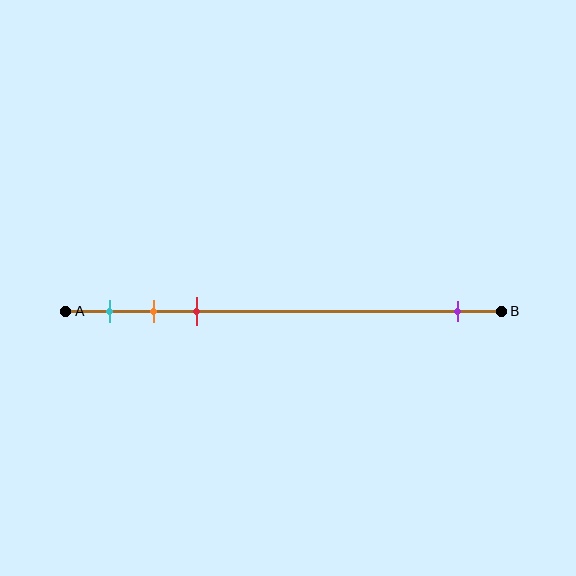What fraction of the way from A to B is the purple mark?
The purple mark is approximately 90% (0.9) of the way from A to B.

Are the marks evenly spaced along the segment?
No, the marks are not evenly spaced.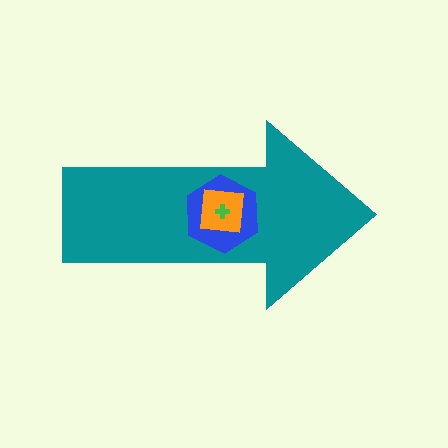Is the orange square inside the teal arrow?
Yes.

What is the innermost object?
The green cross.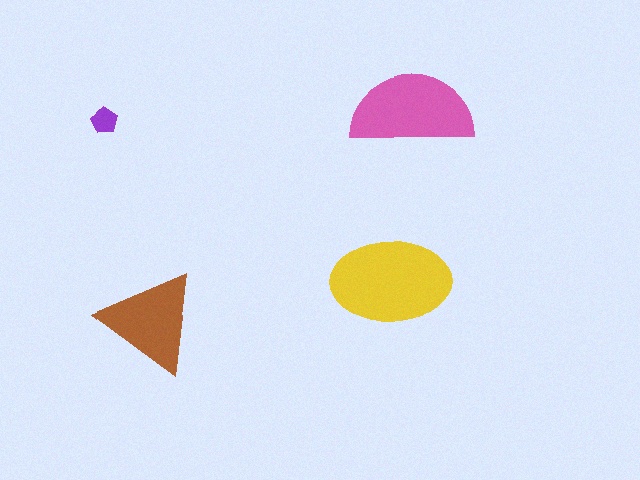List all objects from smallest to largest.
The purple pentagon, the brown triangle, the pink semicircle, the yellow ellipse.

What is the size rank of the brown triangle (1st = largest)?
3rd.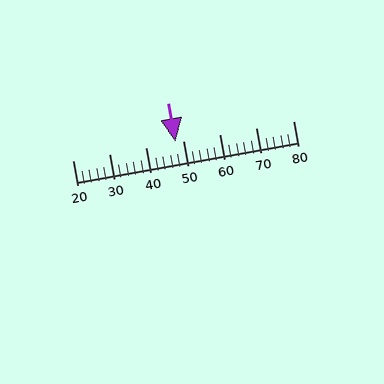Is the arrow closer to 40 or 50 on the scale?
The arrow is closer to 50.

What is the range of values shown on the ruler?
The ruler shows values from 20 to 80.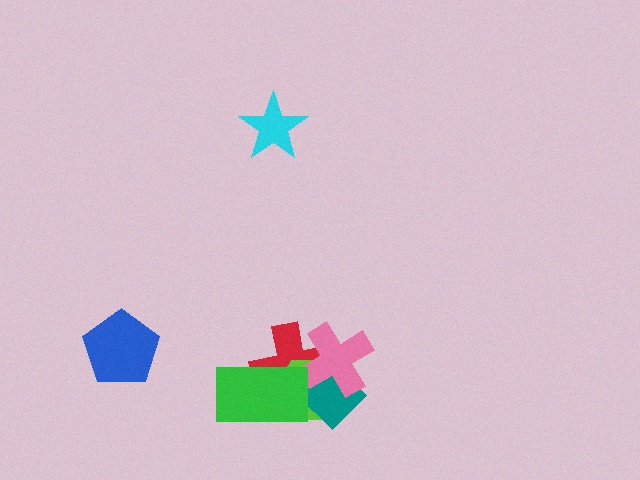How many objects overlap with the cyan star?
0 objects overlap with the cyan star.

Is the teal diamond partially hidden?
Yes, it is partially covered by another shape.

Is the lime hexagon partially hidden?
Yes, it is partially covered by another shape.